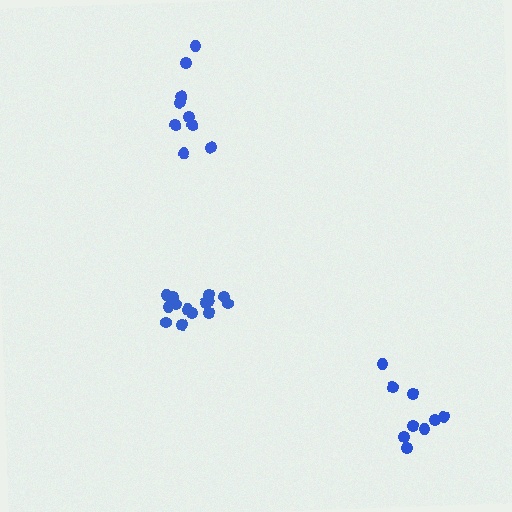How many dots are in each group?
Group 1: 14 dots, Group 2: 9 dots, Group 3: 10 dots (33 total).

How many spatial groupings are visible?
There are 3 spatial groupings.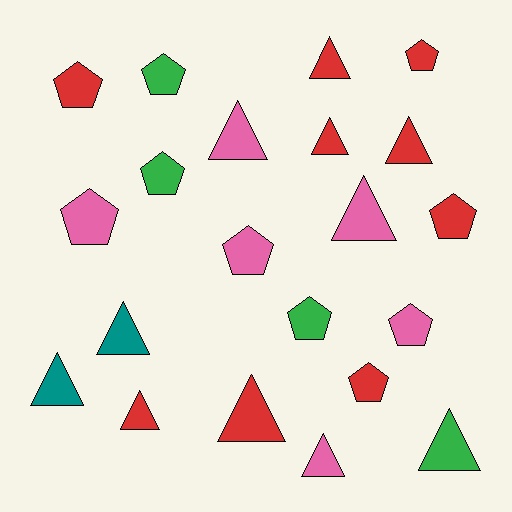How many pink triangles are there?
There are 3 pink triangles.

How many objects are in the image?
There are 21 objects.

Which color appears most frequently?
Red, with 9 objects.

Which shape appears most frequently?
Triangle, with 11 objects.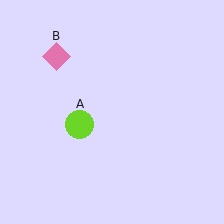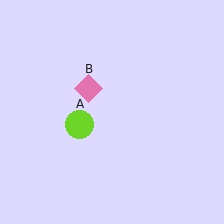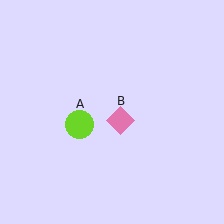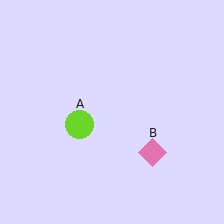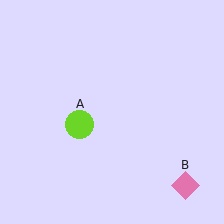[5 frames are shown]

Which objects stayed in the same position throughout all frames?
Lime circle (object A) remained stationary.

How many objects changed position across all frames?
1 object changed position: pink diamond (object B).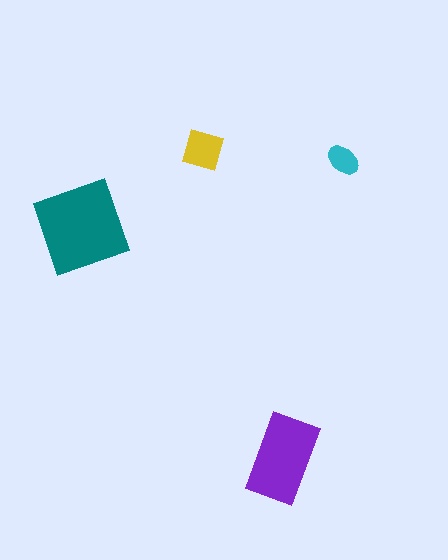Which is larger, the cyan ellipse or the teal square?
The teal square.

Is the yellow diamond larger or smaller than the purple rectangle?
Smaller.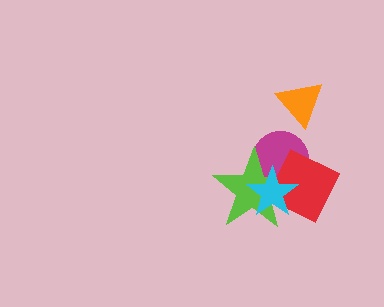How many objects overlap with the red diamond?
3 objects overlap with the red diamond.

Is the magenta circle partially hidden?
Yes, it is partially covered by another shape.